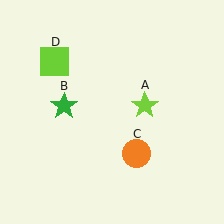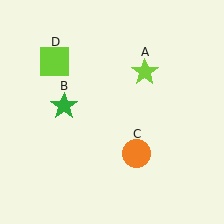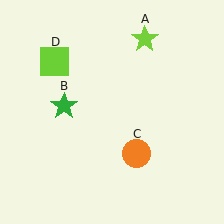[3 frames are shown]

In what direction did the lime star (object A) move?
The lime star (object A) moved up.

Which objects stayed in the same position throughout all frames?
Green star (object B) and orange circle (object C) and lime square (object D) remained stationary.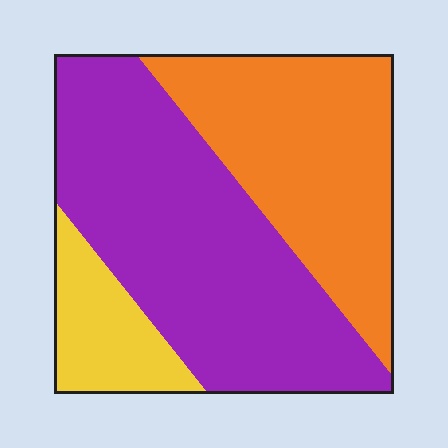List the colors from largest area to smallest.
From largest to smallest: purple, orange, yellow.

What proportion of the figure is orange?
Orange takes up about three eighths (3/8) of the figure.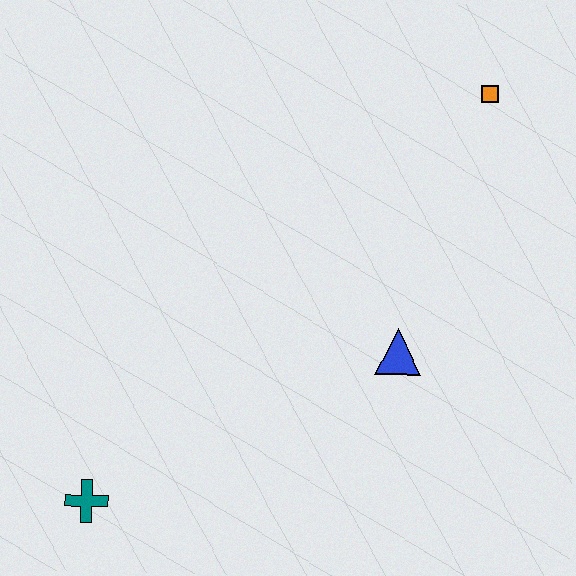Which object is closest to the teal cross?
The blue triangle is closest to the teal cross.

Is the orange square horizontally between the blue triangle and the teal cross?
No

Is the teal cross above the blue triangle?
No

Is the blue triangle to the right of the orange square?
No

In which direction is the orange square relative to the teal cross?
The orange square is above the teal cross.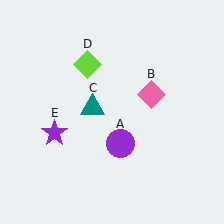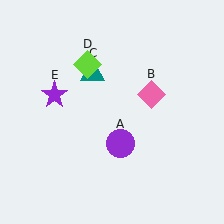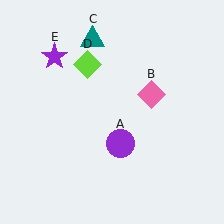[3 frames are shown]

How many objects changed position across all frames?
2 objects changed position: teal triangle (object C), purple star (object E).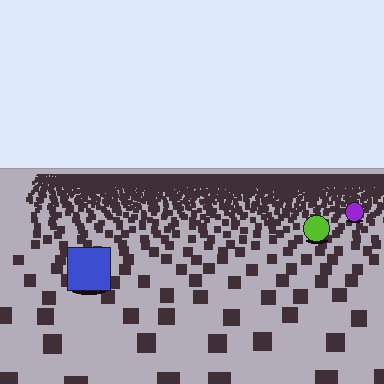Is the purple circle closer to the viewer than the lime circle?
No. The lime circle is closer — you can tell from the texture gradient: the ground texture is coarser near it.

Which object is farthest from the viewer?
The purple circle is farthest from the viewer. It appears smaller and the ground texture around it is denser.